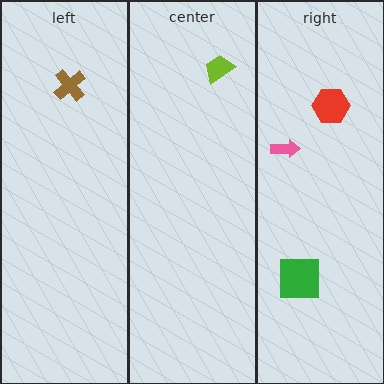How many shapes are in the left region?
1.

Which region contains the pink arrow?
The right region.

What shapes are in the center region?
The lime trapezoid.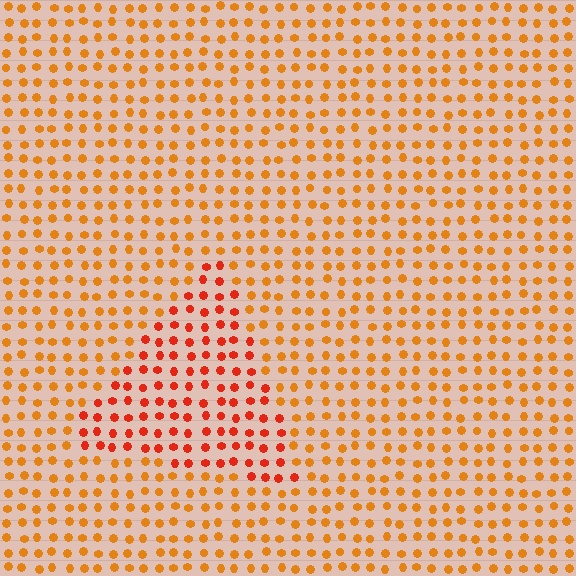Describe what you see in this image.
The image is filled with small orange elements in a uniform arrangement. A triangle-shaped region is visible where the elements are tinted to a slightly different hue, forming a subtle color boundary.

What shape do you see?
I see a triangle.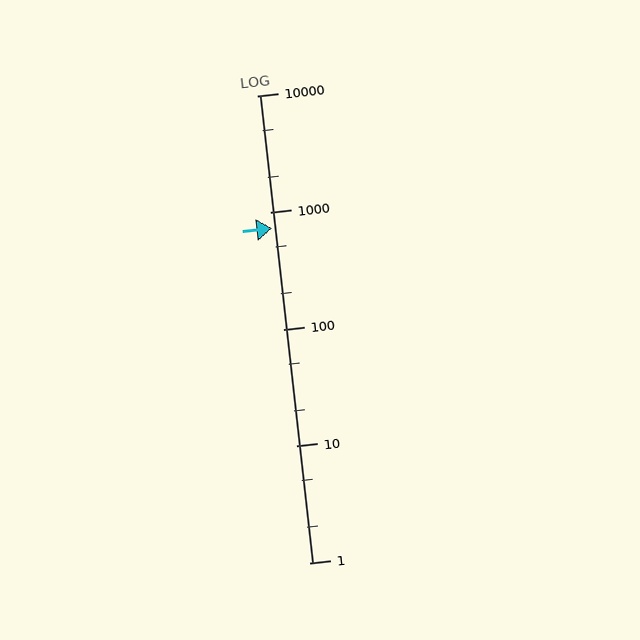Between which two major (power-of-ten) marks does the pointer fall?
The pointer is between 100 and 1000.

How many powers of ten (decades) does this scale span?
The scale spans 4 decades, from 1 to 10000.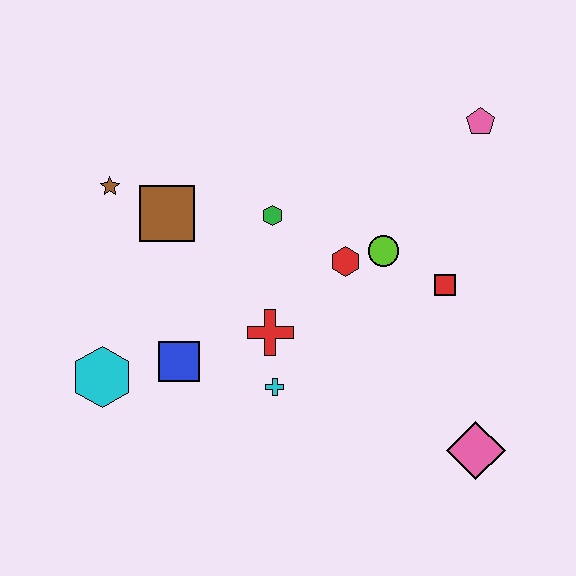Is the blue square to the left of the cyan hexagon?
No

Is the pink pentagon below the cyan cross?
No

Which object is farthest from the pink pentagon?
The cyan hexagon is farthest from the pink pentagon.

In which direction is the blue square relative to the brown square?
The blue square is below the brown square.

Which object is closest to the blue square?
The cyan hexagon is closest to the blue square.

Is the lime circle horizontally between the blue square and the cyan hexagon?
No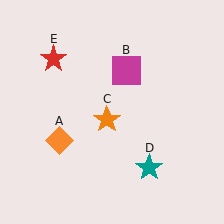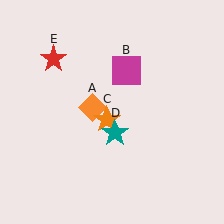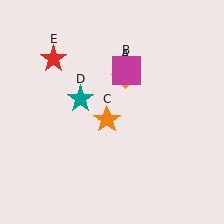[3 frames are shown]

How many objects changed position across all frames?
2 objects changed position: orange diamond (object A), teal star (object D).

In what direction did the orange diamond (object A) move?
The orange diamond (object A) moved up and to the right.